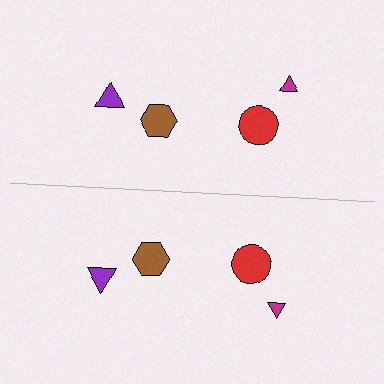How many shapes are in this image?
There are 8 shapes in this image.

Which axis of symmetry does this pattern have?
The pattern has a horizontal axis of symmetry running through the center of the image.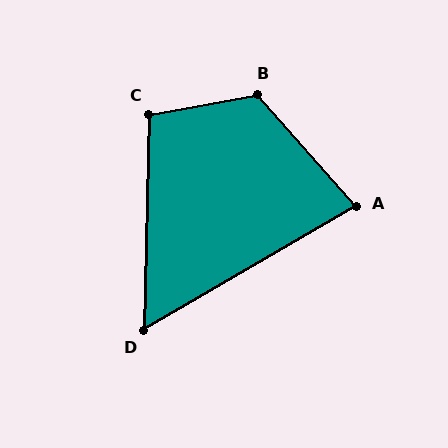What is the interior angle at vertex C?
Approximately 101 degrees (obtuse).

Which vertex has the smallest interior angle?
D, at approximately 59 degrees.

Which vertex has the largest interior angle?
B, at approximately 121 degrees.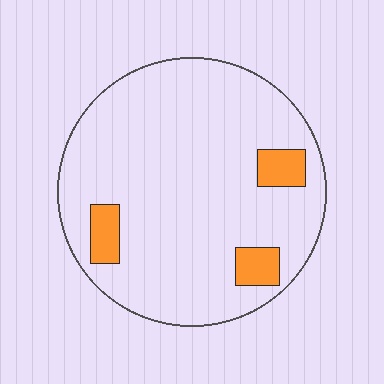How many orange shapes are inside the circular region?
3.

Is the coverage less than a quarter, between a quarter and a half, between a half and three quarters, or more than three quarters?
Less than a quarter.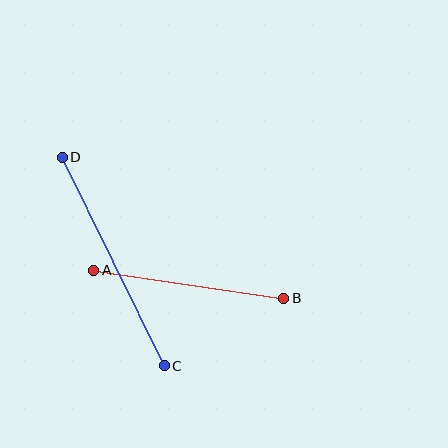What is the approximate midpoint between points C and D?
The midpoint is at approximately (113, 261) pixels.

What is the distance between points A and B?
The distance is approximately 192 pixels.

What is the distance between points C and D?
The distance is approximately 232 pixels.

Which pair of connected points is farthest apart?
Points C and D are farthest apart.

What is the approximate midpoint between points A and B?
The midpoint is at approximately (189, 284) pixels.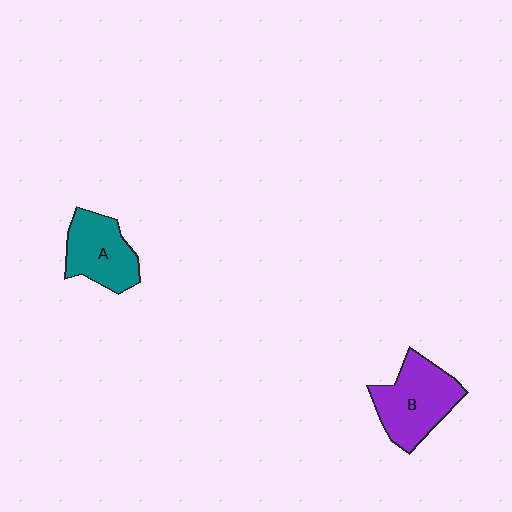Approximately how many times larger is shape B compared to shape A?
Approximately 1.2 times.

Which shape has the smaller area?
Shape A (teal).